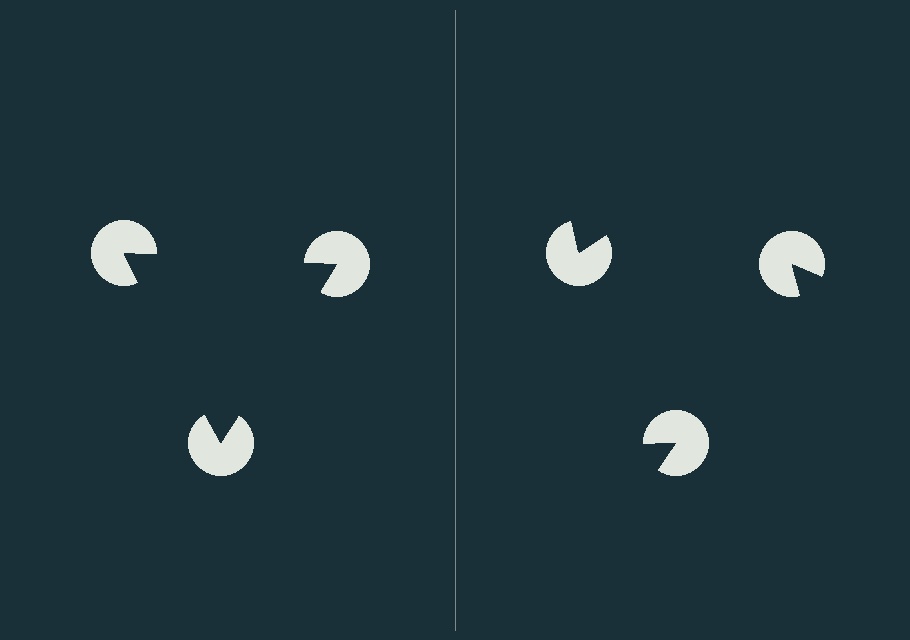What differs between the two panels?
The pac-man discs are positioned identically on both sides; only the wedge orientations differ. On the left they align to a triangle; on the right they are misaligned.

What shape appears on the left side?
An illusory triangle.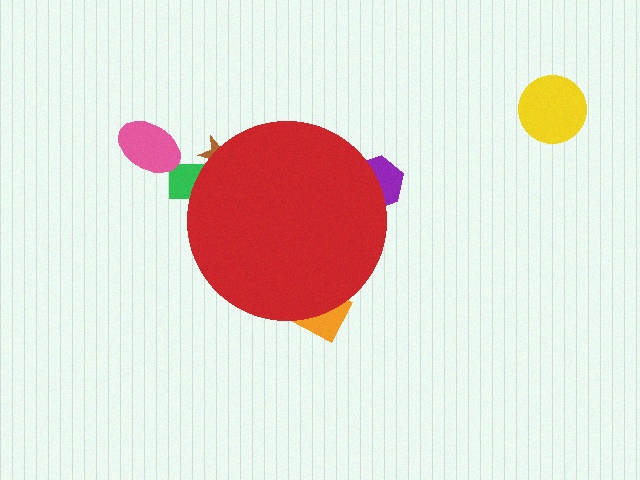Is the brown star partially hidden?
Yes, the brown star is partially hidden behind the red circle.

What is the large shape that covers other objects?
A red circle.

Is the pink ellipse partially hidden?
No, the pink ellipse is fully visible.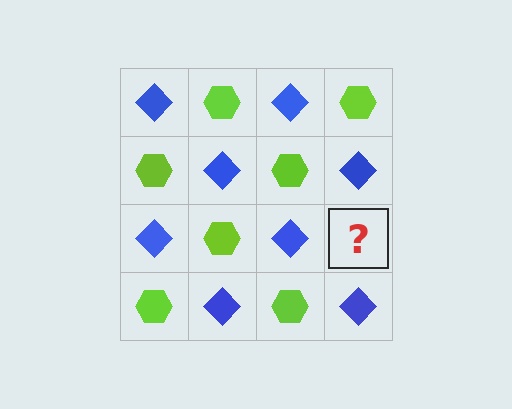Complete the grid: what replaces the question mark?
The question mark should be replaced with a lime hexagon.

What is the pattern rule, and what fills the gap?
The rule is that it alternates blue diamond and lime hexagon in a checkerboard pattern. The gap should be filled with a lime hexagon.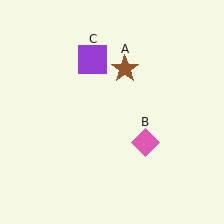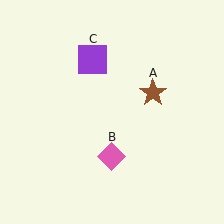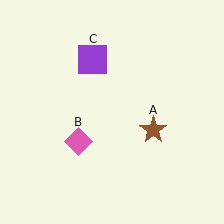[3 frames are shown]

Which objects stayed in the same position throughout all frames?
Purple square (object C) remained stationary.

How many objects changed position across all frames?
2 objects changed position: brown star (object A), pink diamond (object B).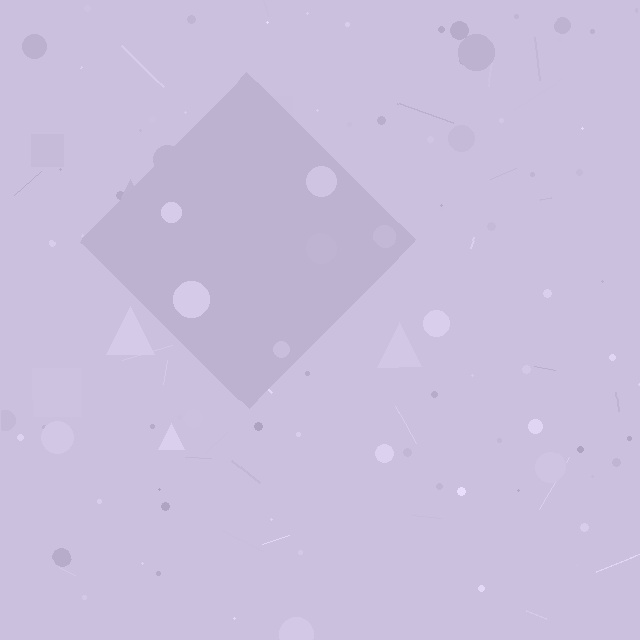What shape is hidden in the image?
A diamond is hidden in the image.